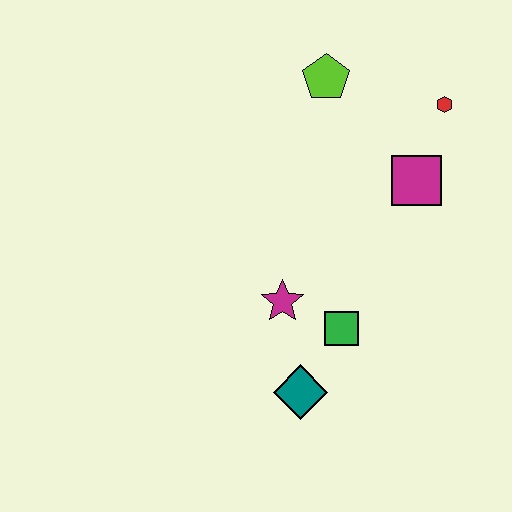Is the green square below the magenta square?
Yes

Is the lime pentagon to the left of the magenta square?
Yes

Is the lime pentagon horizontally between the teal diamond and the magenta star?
No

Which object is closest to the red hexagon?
The magenta square is closest to the red hexagon.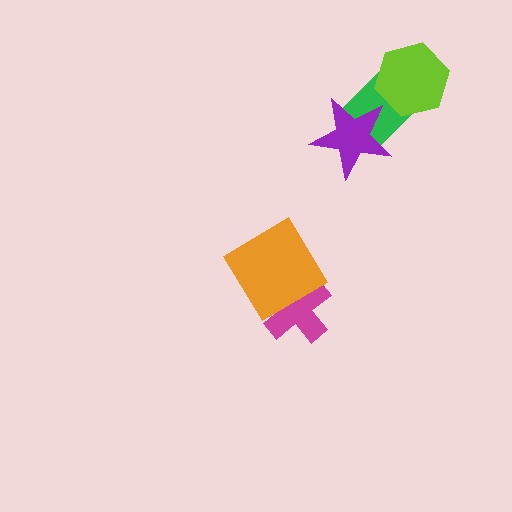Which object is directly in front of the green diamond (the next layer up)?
The purple star is directly in front of the green diamond.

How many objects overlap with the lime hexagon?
1 object overlaps with the lime hexagon.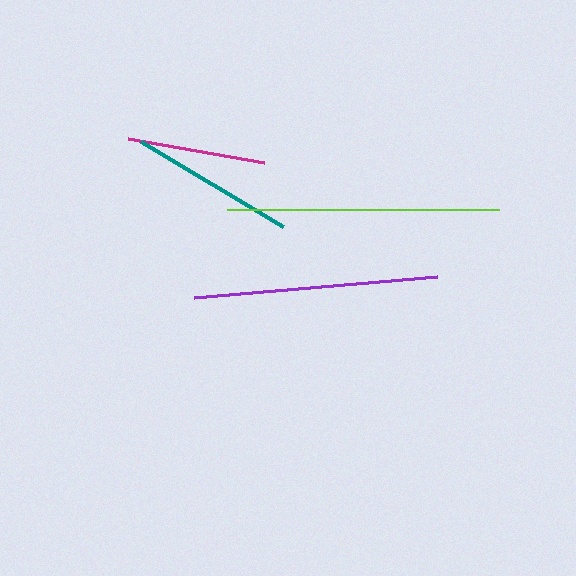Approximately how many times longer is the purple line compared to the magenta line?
The purple line is approximately 1.8 times the length of the magenta line.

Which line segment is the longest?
The lime line is the longest at approximately 272 pixels.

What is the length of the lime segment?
The lime segment is approximately 272 pixels long.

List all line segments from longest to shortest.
From longest to shortest: lime, purple, teal, magenta.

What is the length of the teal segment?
The teal segment is approximately 166 pixels long.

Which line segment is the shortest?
The magenta line is the shortest at approximately 137 pixels.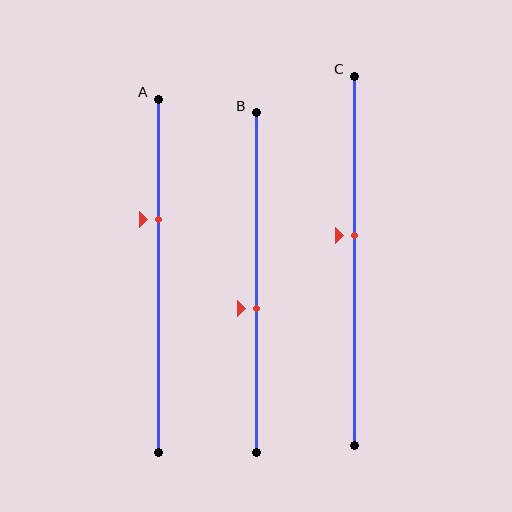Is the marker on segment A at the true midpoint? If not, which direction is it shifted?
No, the marker on segment A is shifted upward by about 16% of the segment length.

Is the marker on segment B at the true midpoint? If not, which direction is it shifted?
No, the marker on segment B is shifted downward by about 8% of the segment length.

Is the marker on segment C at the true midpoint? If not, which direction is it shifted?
No, the marker on segment C is shifted upward by about 7% of the segment length.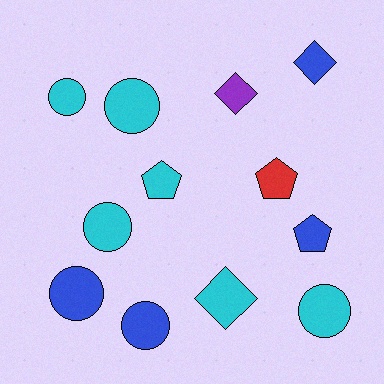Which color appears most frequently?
Cyan, with 6 objects.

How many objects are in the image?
There are 12 objects.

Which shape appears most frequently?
Circle, with 6 objects.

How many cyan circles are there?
There are 4 cyan circles.